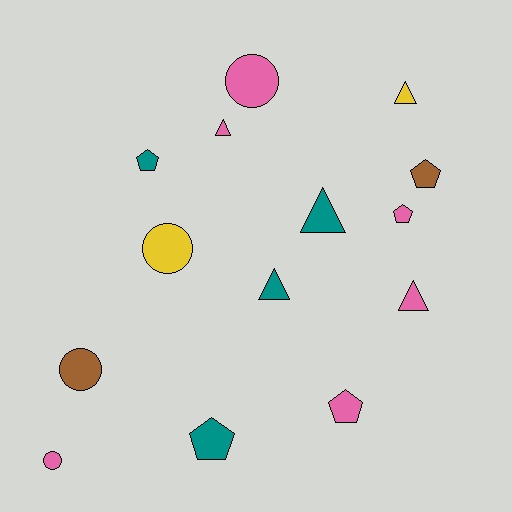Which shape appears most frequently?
Pentagon, with 5 objects.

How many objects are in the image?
There are 14 objects.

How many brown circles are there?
There is 1 brown circle.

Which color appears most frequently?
Pink, with 6 objects.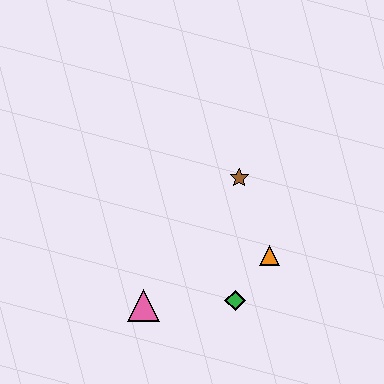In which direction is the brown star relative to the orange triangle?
The brown star is above the orange triangle.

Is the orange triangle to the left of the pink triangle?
No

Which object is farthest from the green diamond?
The brown star is farthest from the green diamond.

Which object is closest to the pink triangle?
The green diamond is closest to the pink triangle.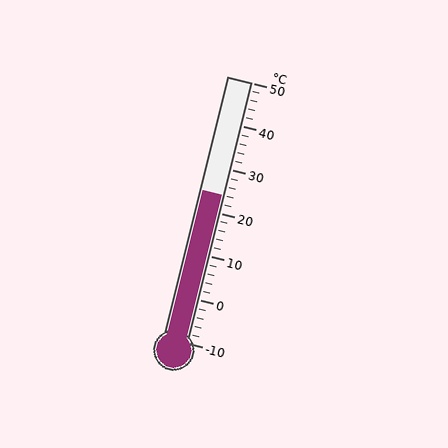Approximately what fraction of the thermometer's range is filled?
The thermometer is filled to approximately 55% of its range.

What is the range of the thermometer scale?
The thermometer scale ranges from -10°C to 50°C.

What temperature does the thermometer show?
The thermometer shows approximately 24°C.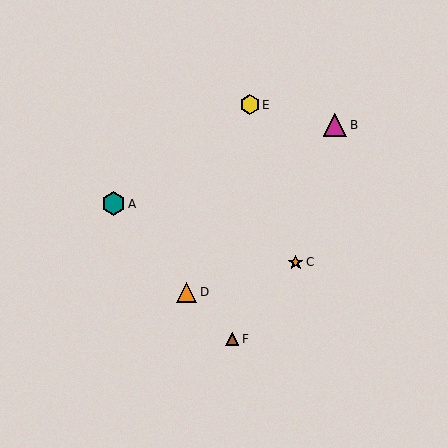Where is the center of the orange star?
The center of the orange star is at (296, 262).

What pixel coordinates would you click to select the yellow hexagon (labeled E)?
Click at (250, 105) to select the yellow hexagon E.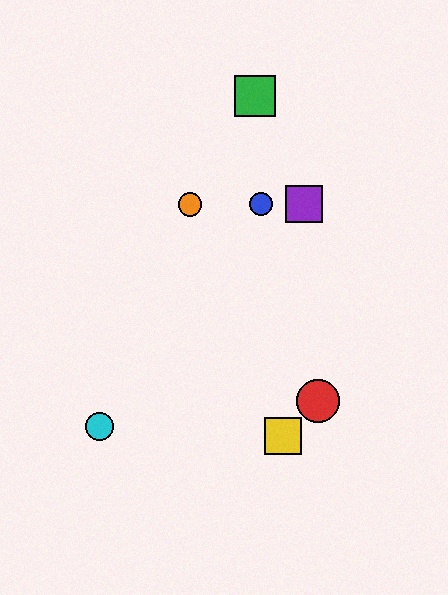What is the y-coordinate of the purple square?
The purple square is at y≈204.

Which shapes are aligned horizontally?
The blue circle, the purple square, the orange circle are aligned horizontally.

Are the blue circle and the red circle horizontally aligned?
No, the blue circle is at y≈204 and the red circle is at y≈401.